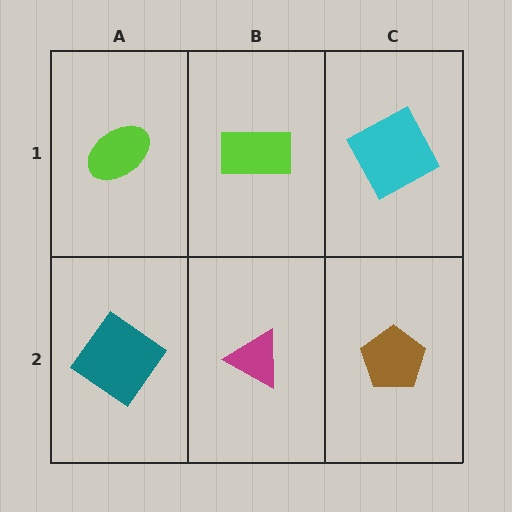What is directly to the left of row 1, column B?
A lime ellipse.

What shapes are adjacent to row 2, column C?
A cyan square (row 1, column C), a magenta triangle (row 2, column B).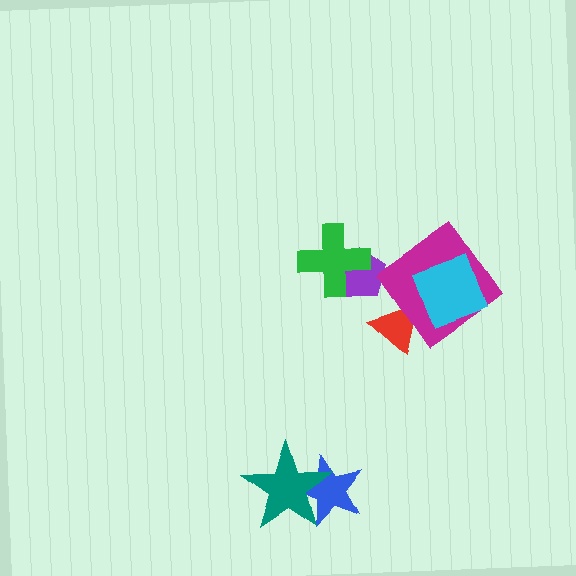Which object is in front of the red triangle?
The magenta diamond is in front of the red triangle.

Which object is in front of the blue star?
The teal star is in front of the blue star.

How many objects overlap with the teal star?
1 object overlaps with the teal star.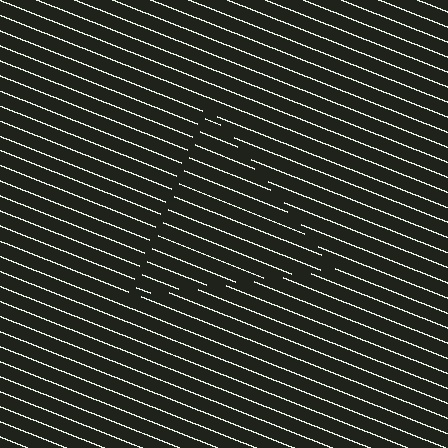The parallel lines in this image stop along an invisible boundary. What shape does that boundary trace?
An illusory triangle. The interior of the shape contains the same grating, shifted by half a period — the contour is defined by the phase discontinuity where line-ends from the inner and outer gratings abut.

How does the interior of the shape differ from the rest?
The interior of the shape contains the same grating, shifted by half a period — the contour is defined by the phase discontinuity where line-ends from the inner and outer gratings abut.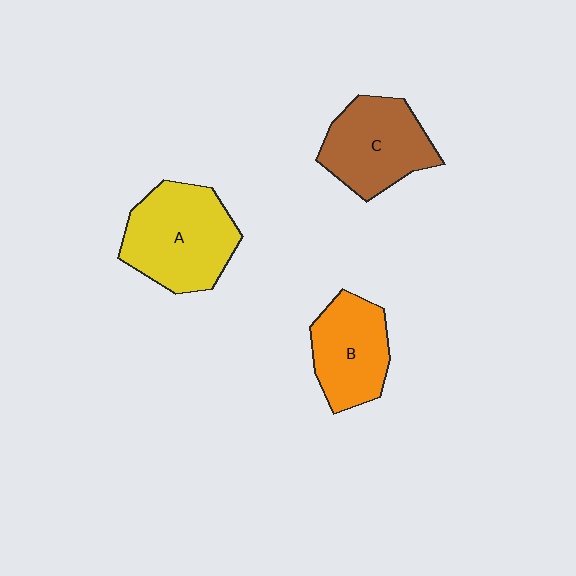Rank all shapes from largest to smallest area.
From largest to smallest: A (yellow), C (brown), B (orange).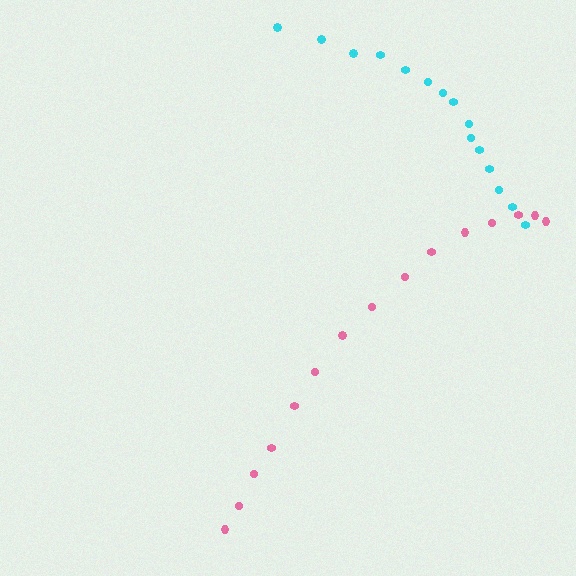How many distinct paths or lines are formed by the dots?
There are 2 distinct paths.